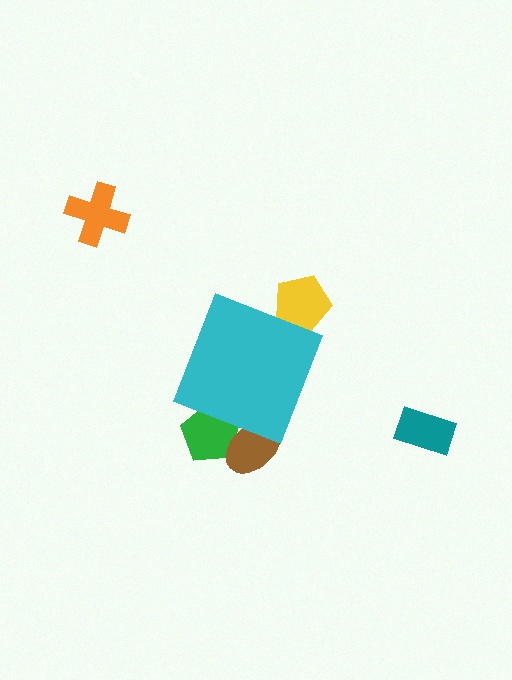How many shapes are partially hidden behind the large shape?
3 shapes are partially hidden.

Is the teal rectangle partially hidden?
No, the teal rectangle is fully visible.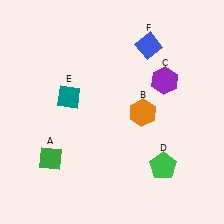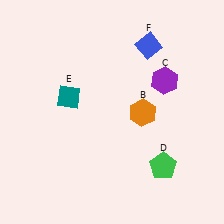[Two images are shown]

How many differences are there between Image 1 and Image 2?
There is 1 difference between the two images.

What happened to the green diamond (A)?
The green diamond (A) was removed in Image 2. It was in the bottom-left area of Image 1.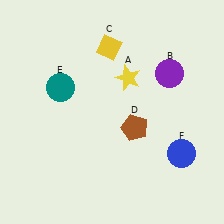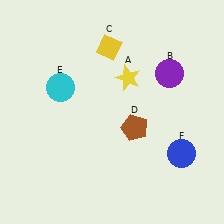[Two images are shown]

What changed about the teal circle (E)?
In Image 1, E is teal. In Image 2, it changed to cyan.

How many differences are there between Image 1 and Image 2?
There is 1 difference between the two images.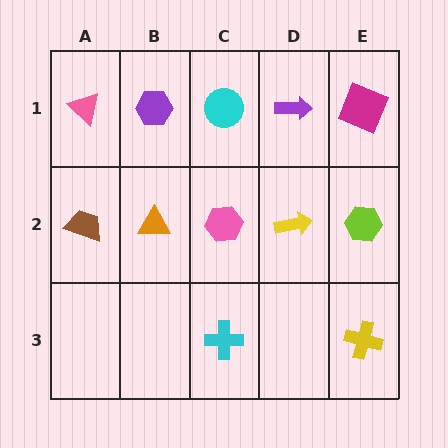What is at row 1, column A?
A pink triangle.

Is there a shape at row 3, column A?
No, that cell is empty.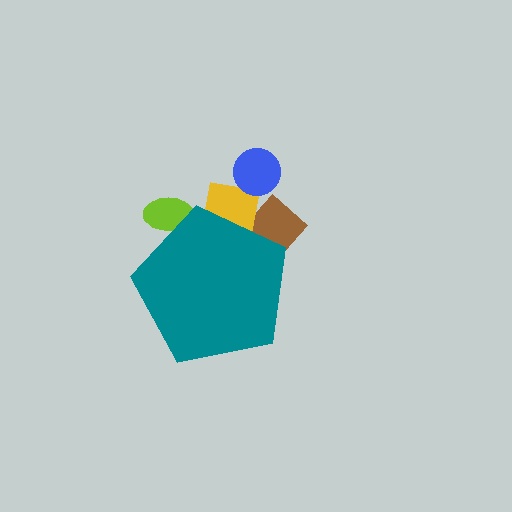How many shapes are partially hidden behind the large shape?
3 shapes are partially hidden.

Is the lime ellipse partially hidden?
Yes, the lime ellipse is partially hidden behind the teal pentagon.